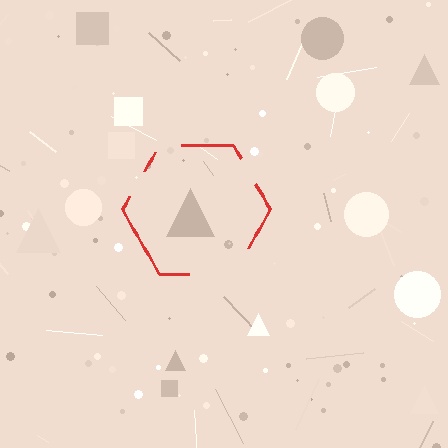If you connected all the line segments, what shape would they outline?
They would outline a hexagon.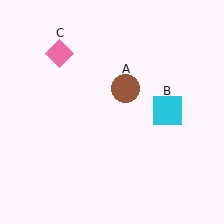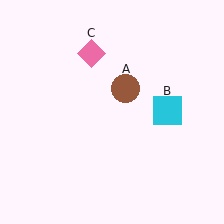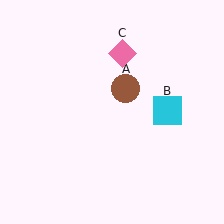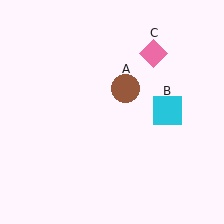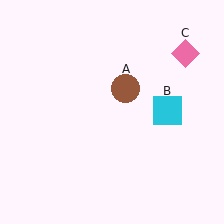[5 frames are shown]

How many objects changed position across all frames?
1 object changed position: pink diamond (object C).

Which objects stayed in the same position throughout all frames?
Brown circle (object A) and cyan square (object B) remained stationary.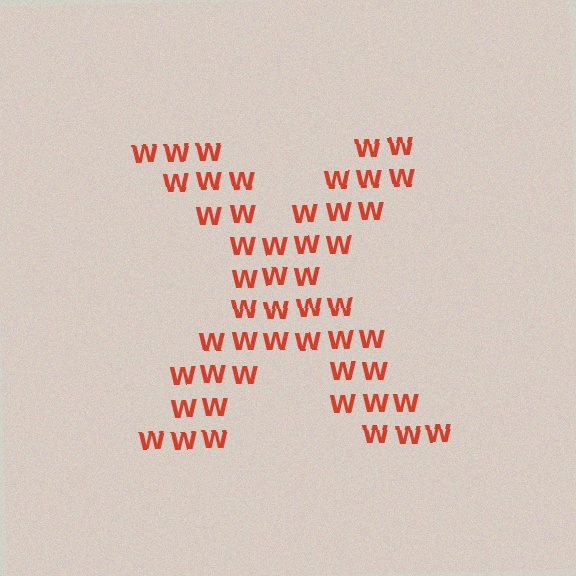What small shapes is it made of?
It is made of small letter W's.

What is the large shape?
The large shape is the letter X.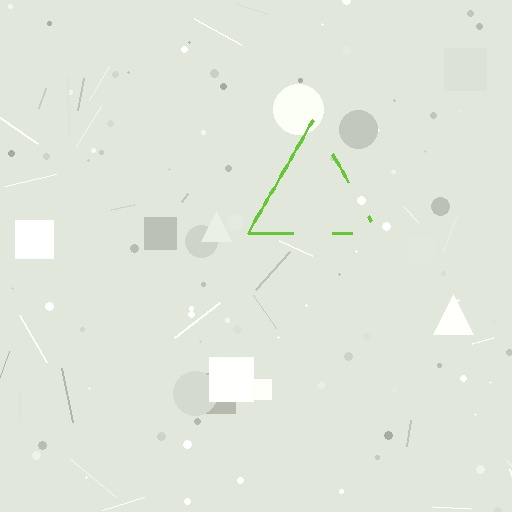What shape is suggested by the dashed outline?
The dashed outline suggests a triangle.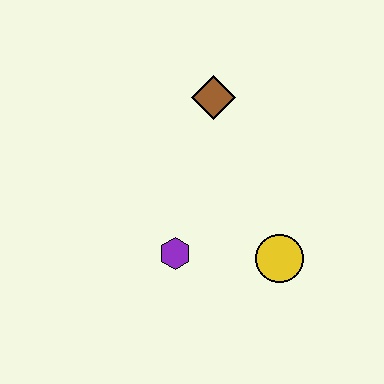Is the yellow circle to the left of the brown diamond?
No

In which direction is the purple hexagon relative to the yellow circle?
The purple hexagon is to the left of the yellow circle.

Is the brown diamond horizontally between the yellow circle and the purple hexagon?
Yes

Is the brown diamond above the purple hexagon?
Yes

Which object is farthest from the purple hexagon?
The brown diamond is farthest from the purple hexagon.